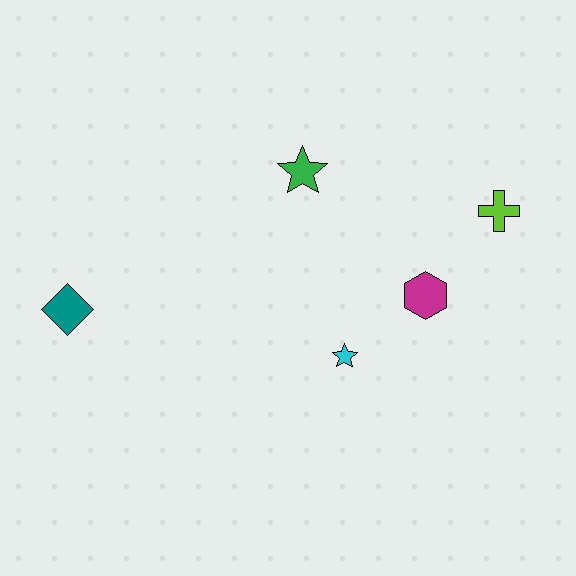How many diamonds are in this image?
There is 1 diamond.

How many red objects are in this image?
There are no red objects.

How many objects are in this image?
There are 5 objects.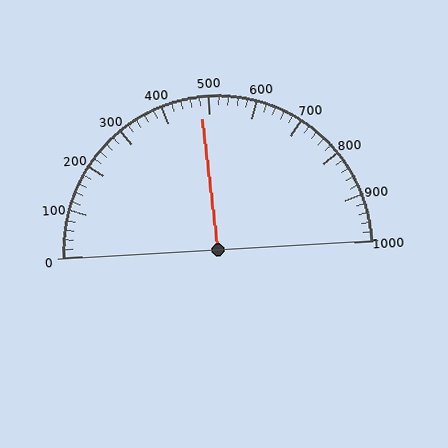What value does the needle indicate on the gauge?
The needle indicates approximately 480.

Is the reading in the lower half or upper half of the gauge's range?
The reading is in the lower half of the range (0 to 1000).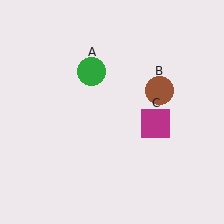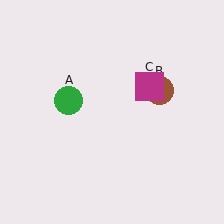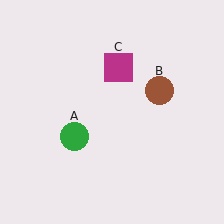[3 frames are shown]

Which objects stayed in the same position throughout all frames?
Brown circle (object B) remained stationary.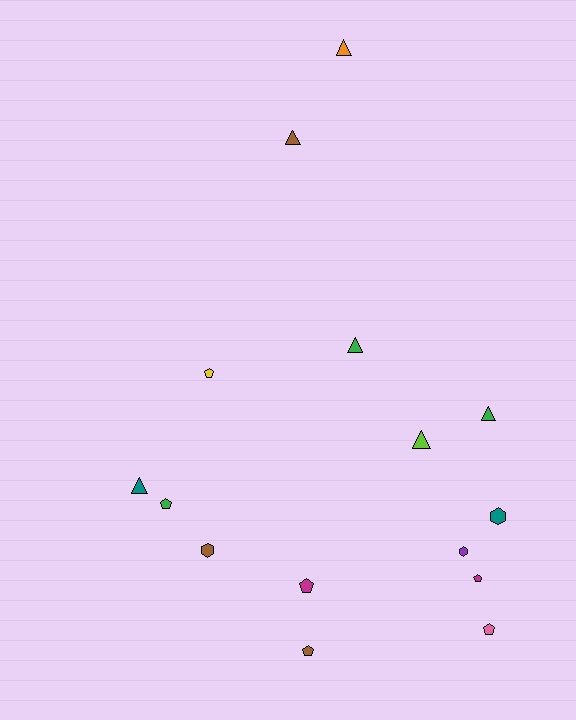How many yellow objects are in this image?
There is 1 yellow object.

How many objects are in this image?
There are 15 objects.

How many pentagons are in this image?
There are 6 pentagons.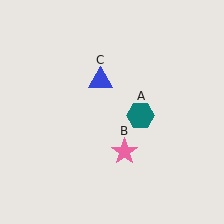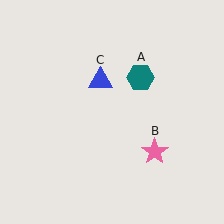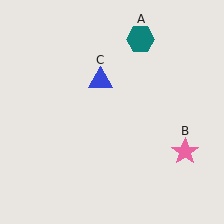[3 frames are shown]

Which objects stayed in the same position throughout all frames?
Blue triangle (object C) remained stationary.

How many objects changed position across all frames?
2 objects changed position: teal hexagon (object A), pink star (object B).